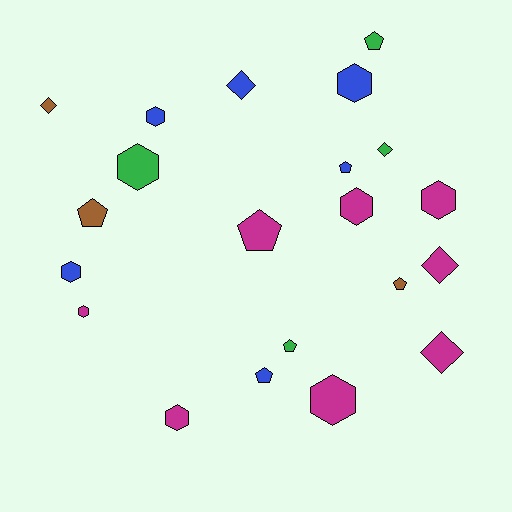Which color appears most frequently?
Magenta, with 8 objects.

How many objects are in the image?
There are 21 objects.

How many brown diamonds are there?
There is 1 brown diamond.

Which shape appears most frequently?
Hexagon, with 9 objects.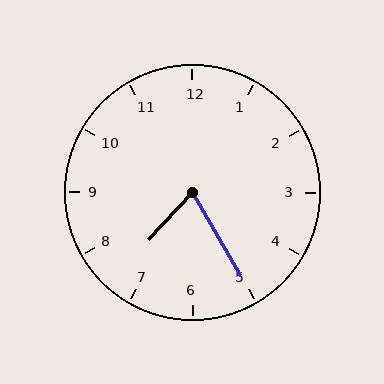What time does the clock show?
7:25.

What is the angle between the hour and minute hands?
Approximately 72 degrees.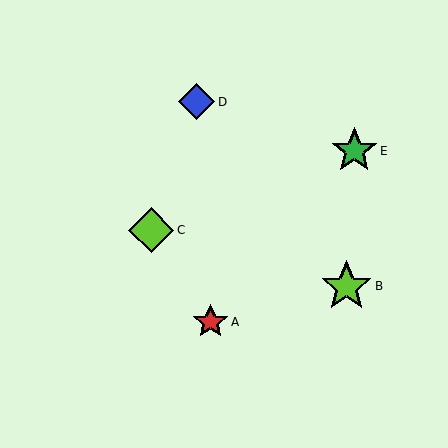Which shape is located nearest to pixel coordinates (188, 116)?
The blue diamond (labeled D) at (197, 102) is nearest to that location.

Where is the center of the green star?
The center of the green star is at (354, 151).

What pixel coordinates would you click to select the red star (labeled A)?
Click at (211, 322) to select the red star A.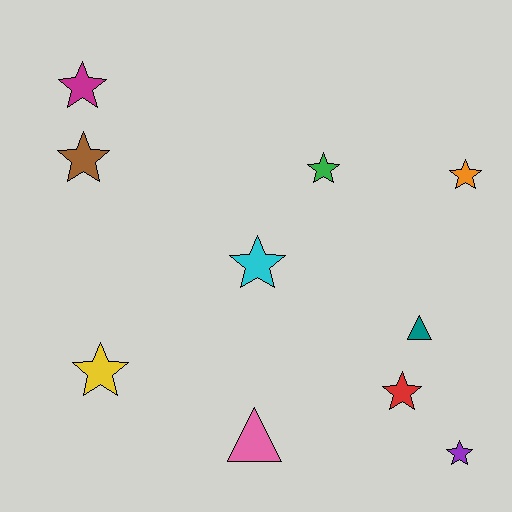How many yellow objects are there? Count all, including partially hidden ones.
There is 1 yellow object.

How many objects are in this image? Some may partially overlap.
There are 10 objects.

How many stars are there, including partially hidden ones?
There are 8 stars.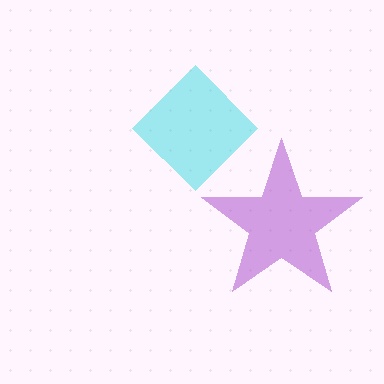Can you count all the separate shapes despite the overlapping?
Yes, there are 2 separate shapes.